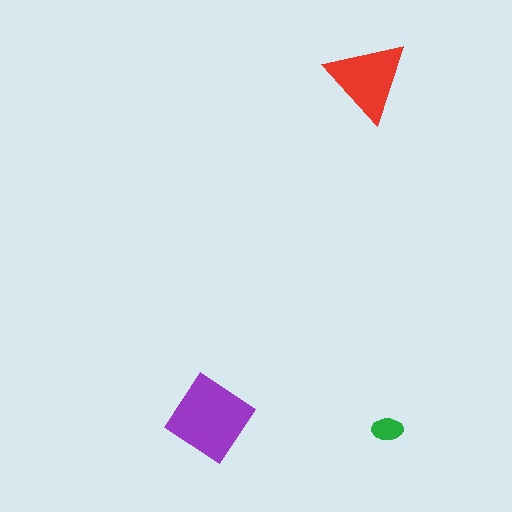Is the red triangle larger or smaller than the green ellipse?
Larger.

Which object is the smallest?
The green ellipse.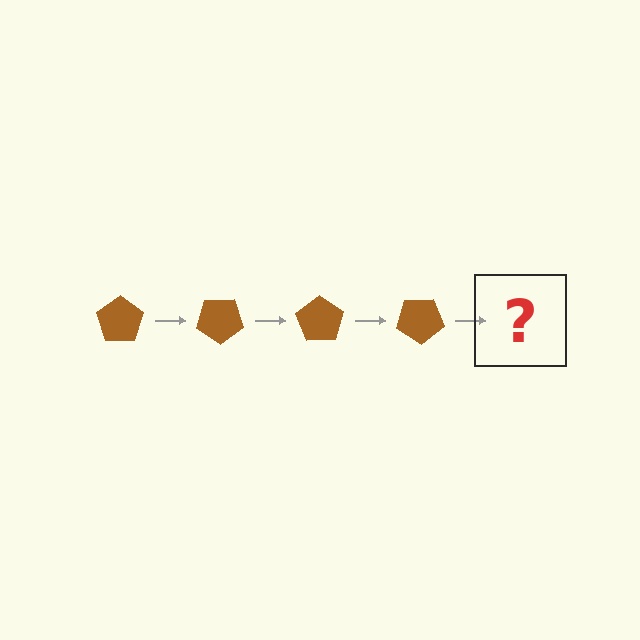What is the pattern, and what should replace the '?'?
The pattern is that the pentagon rotates 35 degrees each step. The '?' should be a brown pentagon rotated 140 degrees.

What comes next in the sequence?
The next element should be a brown pentagon rotated 140 degrees.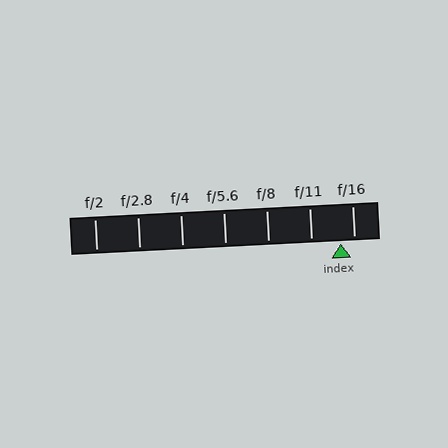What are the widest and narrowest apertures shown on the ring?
The widest aperture shown is f/2 and the narrowest is f/16.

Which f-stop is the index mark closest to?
The index mark is closest to f/16.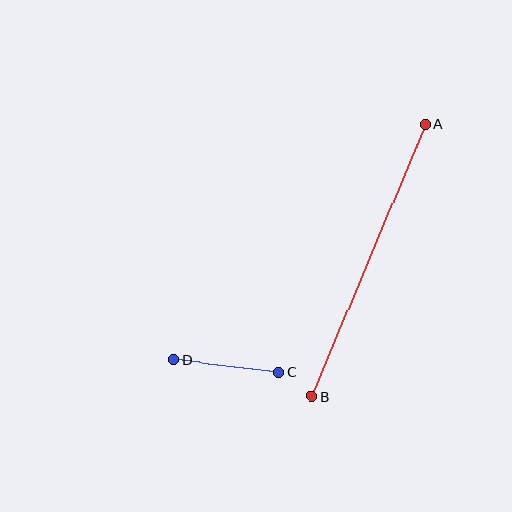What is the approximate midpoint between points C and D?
The midpoint is at approximately (226, 366) pixels.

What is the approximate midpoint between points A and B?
The midpoint is at approximately (368, 260) pixels.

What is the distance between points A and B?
The distance is approximately 296 pixels.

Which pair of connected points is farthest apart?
Points A and B are farthest apart.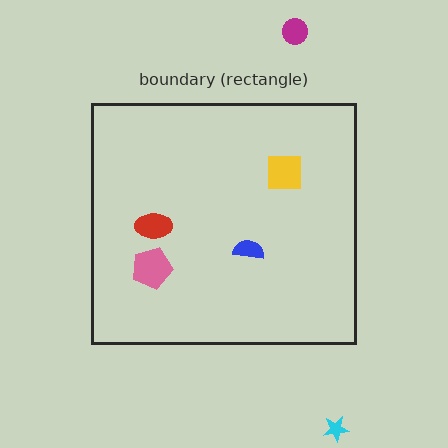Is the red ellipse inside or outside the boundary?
Inside.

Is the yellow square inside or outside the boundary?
Inside.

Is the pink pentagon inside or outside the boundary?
Inside.